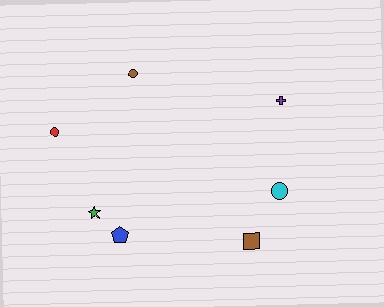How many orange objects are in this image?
There are no orange objects.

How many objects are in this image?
There are 7 objects.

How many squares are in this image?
There is 1 square.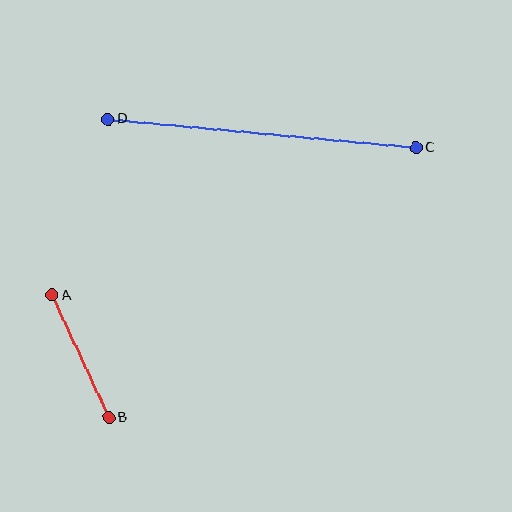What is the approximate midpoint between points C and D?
The midpoint is at approximately (262, 133) pixels.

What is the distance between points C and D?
The distance is approximately 309 pixels.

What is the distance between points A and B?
The distance is approximately 134 pixels.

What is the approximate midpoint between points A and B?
The midpoint is at approximately (81, 356) pixels.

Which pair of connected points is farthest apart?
Points C and D are farthest apart.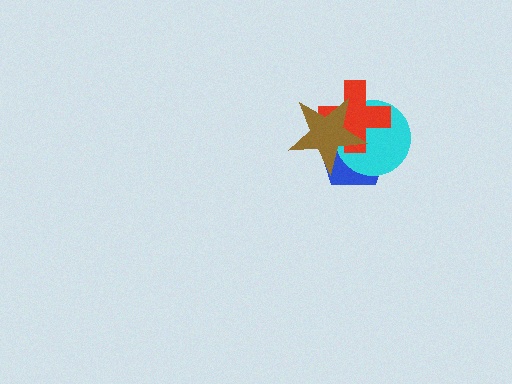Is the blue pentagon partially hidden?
Yes, it is partially covered by another shape.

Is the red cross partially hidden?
Yes, it is partially covered by another shape.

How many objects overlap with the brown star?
3 objects overlap with the brown star.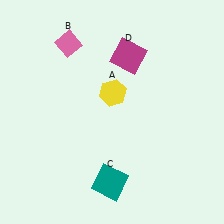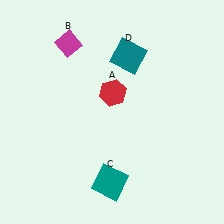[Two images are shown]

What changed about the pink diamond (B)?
In Image 1, B is pink. In Image 2, it changed to magenta.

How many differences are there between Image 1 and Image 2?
There are 3 differences between the two images.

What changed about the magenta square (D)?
In Image 1, D is magenta. In Image 2, it changed to teal.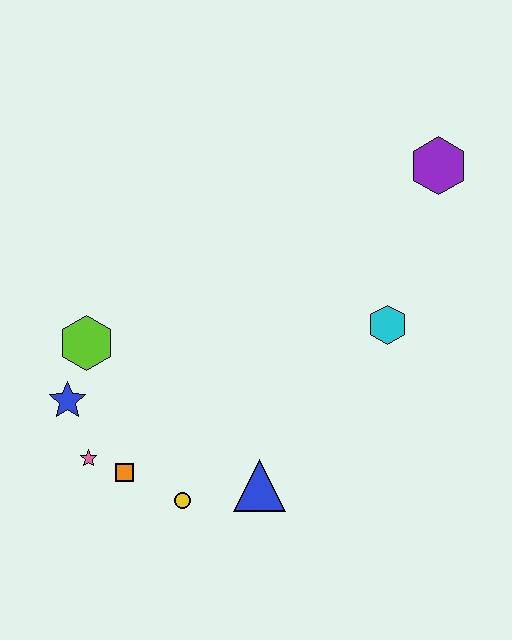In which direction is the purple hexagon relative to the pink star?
The purple hexagon is to the right of the pink star.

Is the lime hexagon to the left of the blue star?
No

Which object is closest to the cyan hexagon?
The purple hexagon is closest to the cyan hexagon.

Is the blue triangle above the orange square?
No